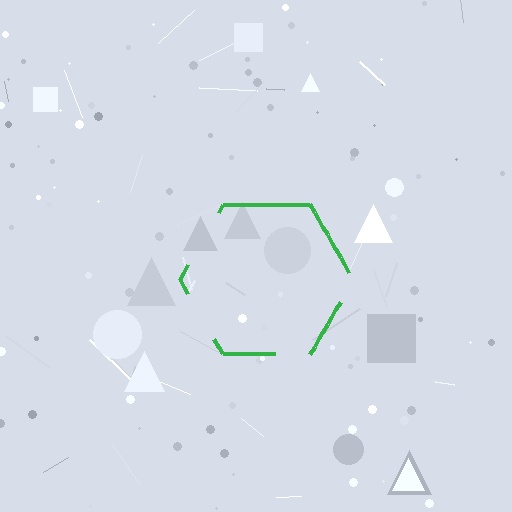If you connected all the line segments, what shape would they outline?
They would outline a hexagon.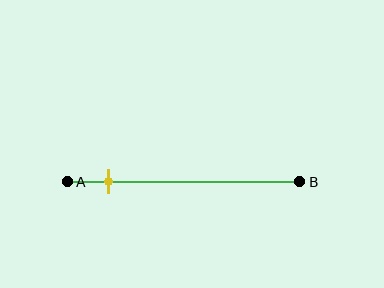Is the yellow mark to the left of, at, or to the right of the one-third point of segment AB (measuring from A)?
The yellow mark is to the left of the one-third point of segment AB.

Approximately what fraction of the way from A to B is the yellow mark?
The yellow mark is approximately 20% of the way from A to B.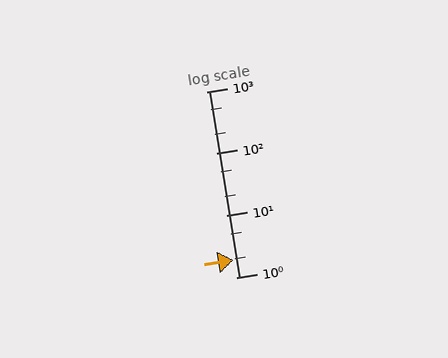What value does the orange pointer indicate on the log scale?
The pointer indicates approximately 1.9.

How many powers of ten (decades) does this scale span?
The scale spans 3 decades, from 1 to 1000.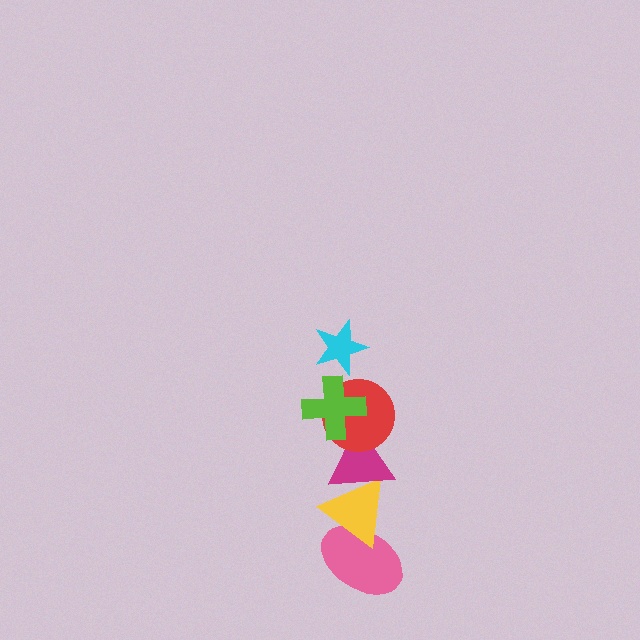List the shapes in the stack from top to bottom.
From top to bottom: the cyan star, the lime cross, the red circle, the magenta triangle, the yellow triangle, the pink ellipse.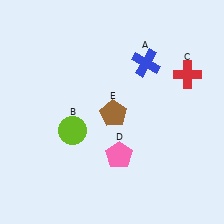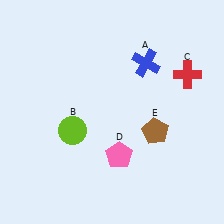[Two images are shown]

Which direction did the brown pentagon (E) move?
The brown pentagon (E) moved right.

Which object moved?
The brown pentagon (E) moved right.